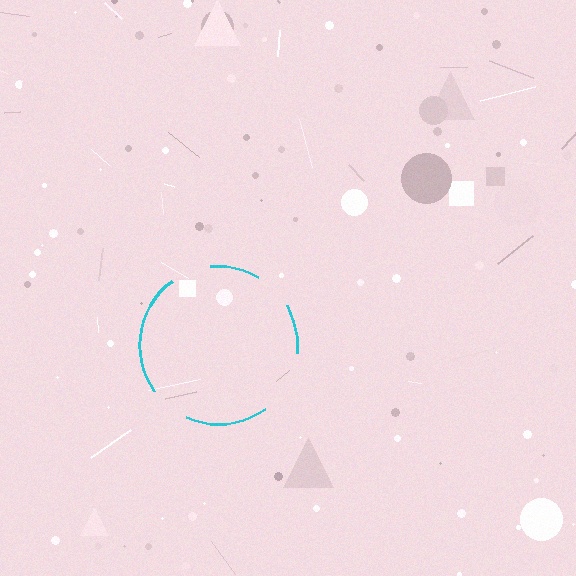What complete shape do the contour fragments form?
The contour fragments form a circle.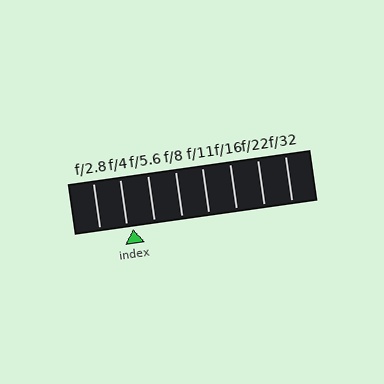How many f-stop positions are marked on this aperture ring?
There are 8 f-stop positions marked.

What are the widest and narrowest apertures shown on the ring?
The widest aperture shown is f/2.8 and the narrowest is f/32.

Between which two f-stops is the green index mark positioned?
The index mark is between f/4 and f/5.6.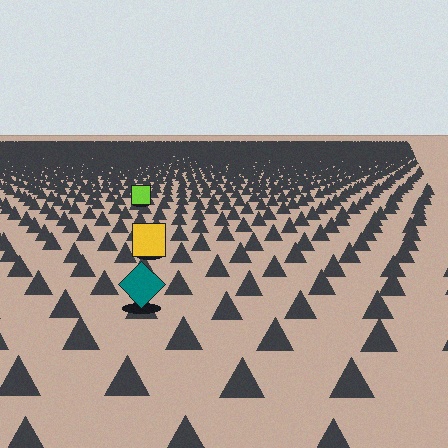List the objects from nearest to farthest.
From nearest to farthest: the teal diamond, the yellow square, the lime square.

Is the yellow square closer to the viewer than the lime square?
Yes. The yellow square is closer — you can tell from the texture gradient: the ground texture is coarser near it.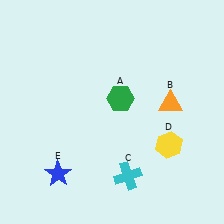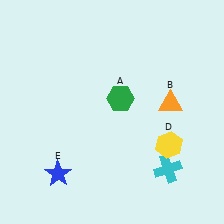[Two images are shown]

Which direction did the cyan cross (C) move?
The cyan cross (C) moved right.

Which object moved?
The cyan cross (C) moved right.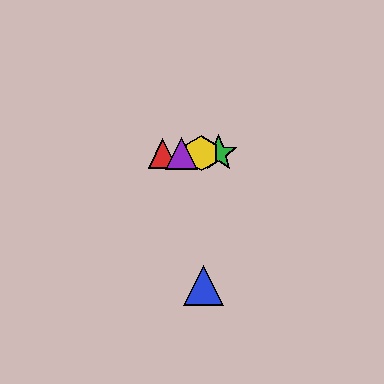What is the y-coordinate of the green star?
The green star is at y≈153.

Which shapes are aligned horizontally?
The red triangle, the green star, the yellow hexagon, the purple triangle are aligned horizontally.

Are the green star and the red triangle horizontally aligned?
Yes, both are at y≈153.